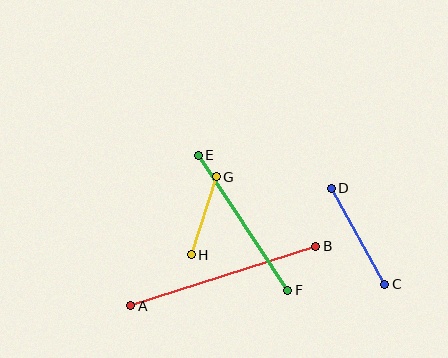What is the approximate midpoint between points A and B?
The midpoint is at approximately (223, 276) pixels.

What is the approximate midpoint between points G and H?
The midpoint is at approximately (204, 216) pixels.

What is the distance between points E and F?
The distance is approximately 162 pixels.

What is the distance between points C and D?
The distance is approximately 110 pixels.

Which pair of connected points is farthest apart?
Points A and B are farthest apart.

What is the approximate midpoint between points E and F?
The midpoint is at approximately (243, 223) pixels.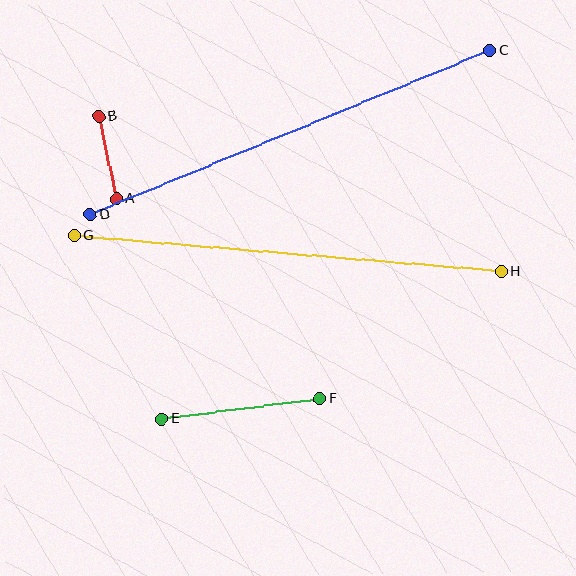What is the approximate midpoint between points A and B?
The midpoint is at approximately (108, 157) pixels.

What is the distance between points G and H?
The distance is approximately 428 pixels.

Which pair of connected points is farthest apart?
Points C and D are farthest apart.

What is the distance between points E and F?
The distance is approximately 160 pixels.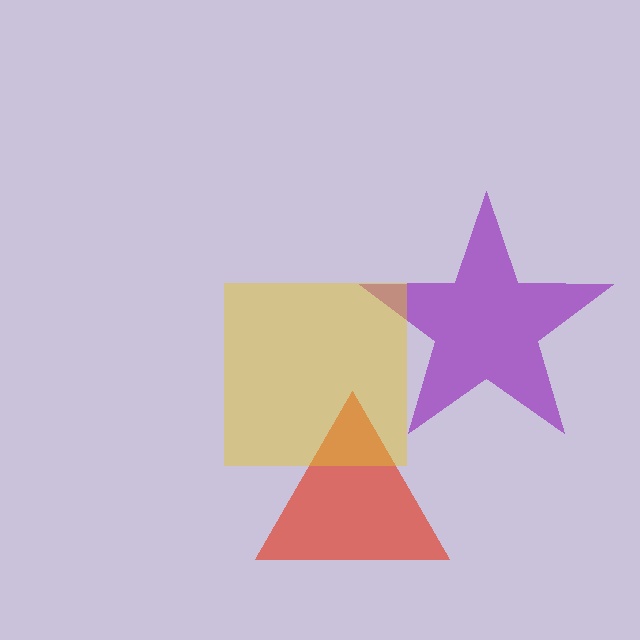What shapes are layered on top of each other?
The layered shapes are: a red triangle, a purple star, a yellow square.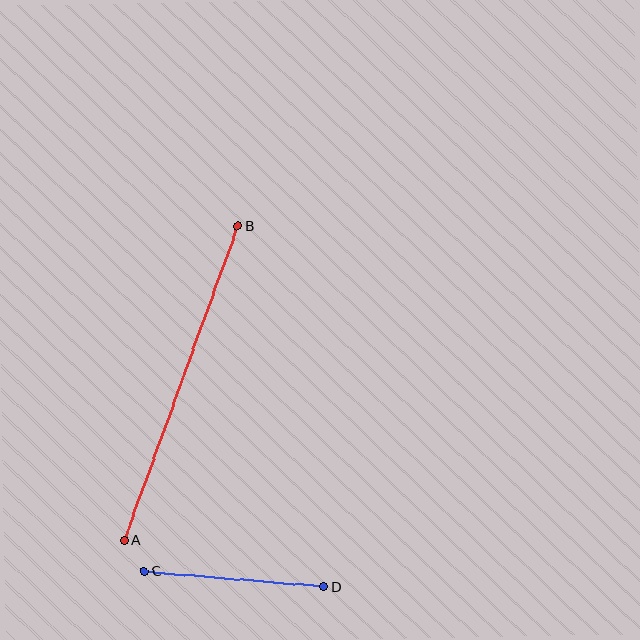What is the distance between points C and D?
The distance is approximately 180 pixels.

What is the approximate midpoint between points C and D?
The midpoint is at approximately (234, 579) pixels.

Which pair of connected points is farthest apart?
Points A and B are farthest apart.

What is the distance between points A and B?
The distance is approximately 334 pixels.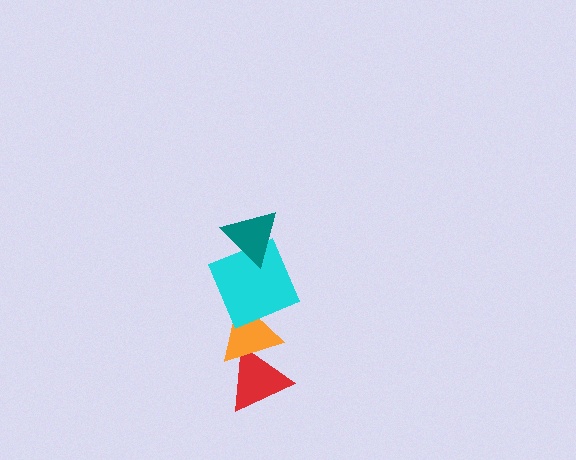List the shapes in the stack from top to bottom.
From top to bottom: the teal triangle, the cyan square, the orange triangle, the red triangle.